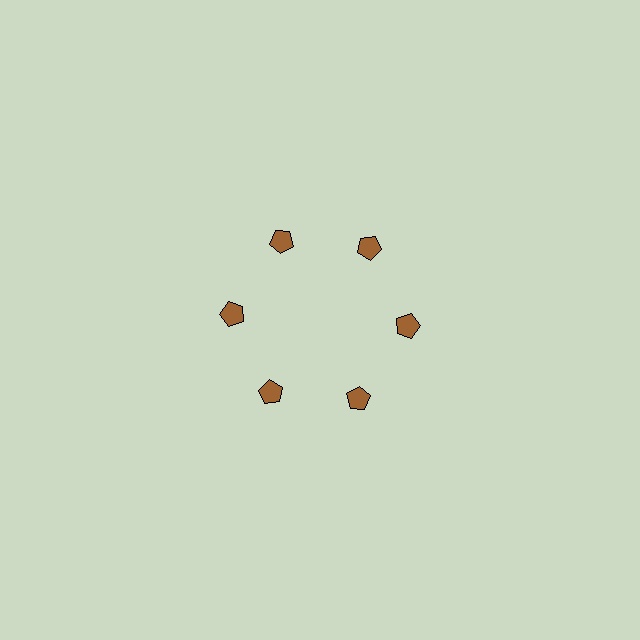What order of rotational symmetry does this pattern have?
This pattern has 6-fold rotational symmetry.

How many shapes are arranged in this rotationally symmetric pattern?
There are 6 shapes, arranged in 6 groups of 1.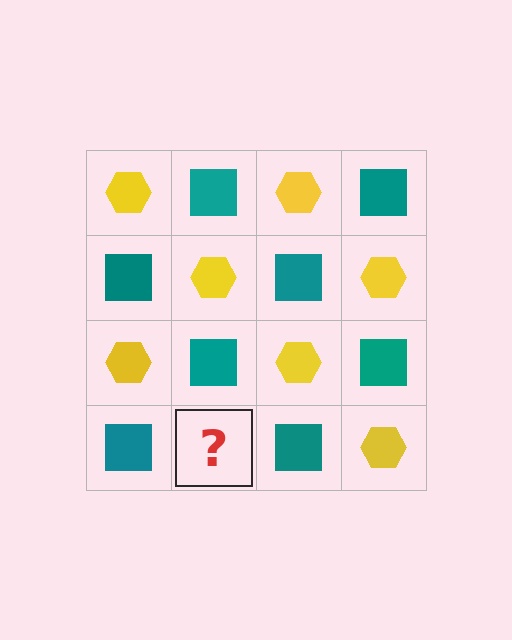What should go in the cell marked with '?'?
The missing cell should contain a yellow hexagon.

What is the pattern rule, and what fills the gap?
The rule is that it alternates yellow hexagon and teal square in a checkerboard pattern. The gap should be filled with a yellow hexagon.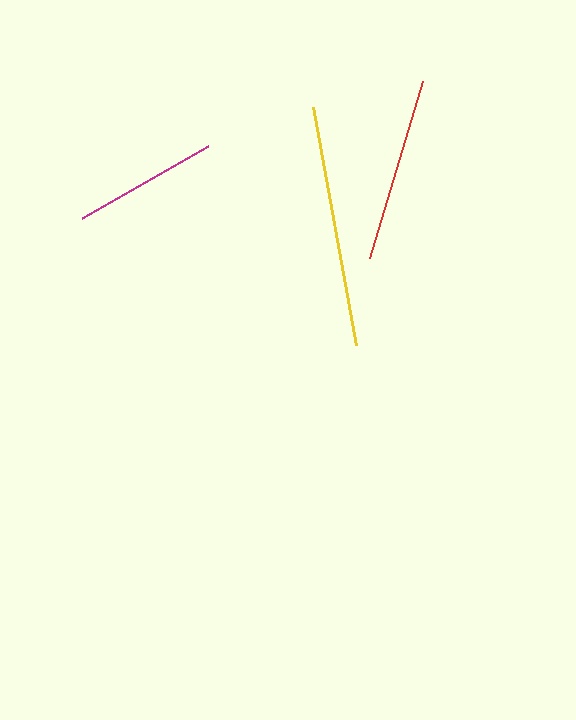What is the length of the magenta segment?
The magenta segment is approximately 145 pixels long.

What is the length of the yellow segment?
The yellow segment is approximately 242 pixels long.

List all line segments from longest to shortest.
From longest to shortest: yellow, red, magenta.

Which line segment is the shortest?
The magenta line is the shortest at approximately 145 pixels.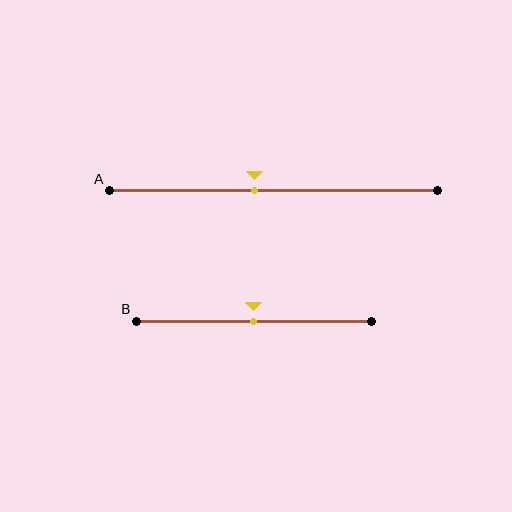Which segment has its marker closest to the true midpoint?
Segment B has its marker closest to the true midpoint.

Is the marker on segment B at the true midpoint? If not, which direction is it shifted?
Yes, the marker on segment B is at the true midpoint.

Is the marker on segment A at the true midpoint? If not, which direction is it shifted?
No, the marker on segment A is shifted to the left by about 6% of the segment length.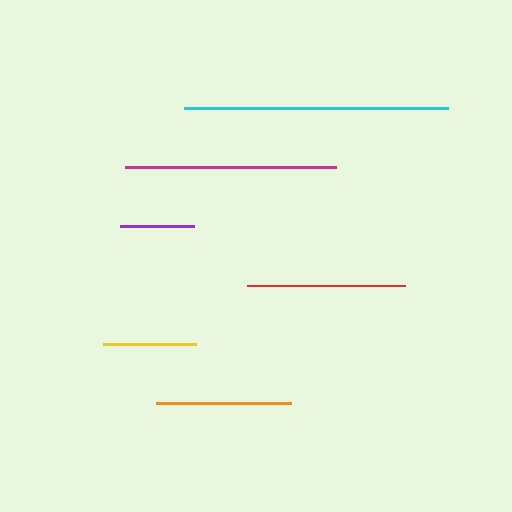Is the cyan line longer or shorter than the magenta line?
The cyan line is longer than the magenta line.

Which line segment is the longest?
The cyan line is the longest at approximately 263 pixels.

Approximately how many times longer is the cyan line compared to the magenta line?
The cyan line is approximately 1.2 times the length of the magenta line.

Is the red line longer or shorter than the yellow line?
The red line is longer than the yellow line.